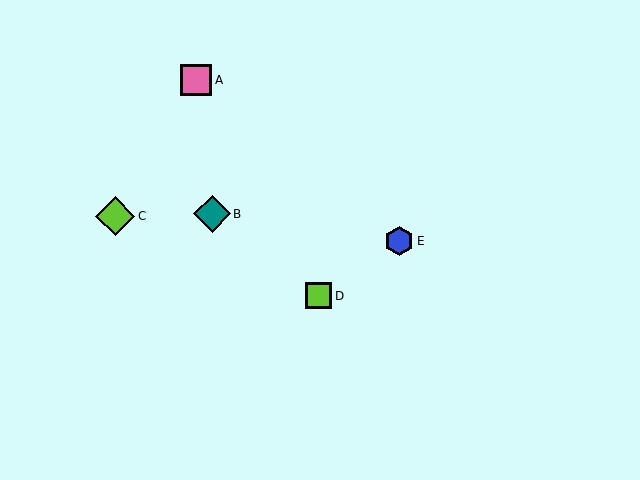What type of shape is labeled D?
Shape D is a lime square.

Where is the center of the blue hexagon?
The center of the blue hexagon is at (399, 241).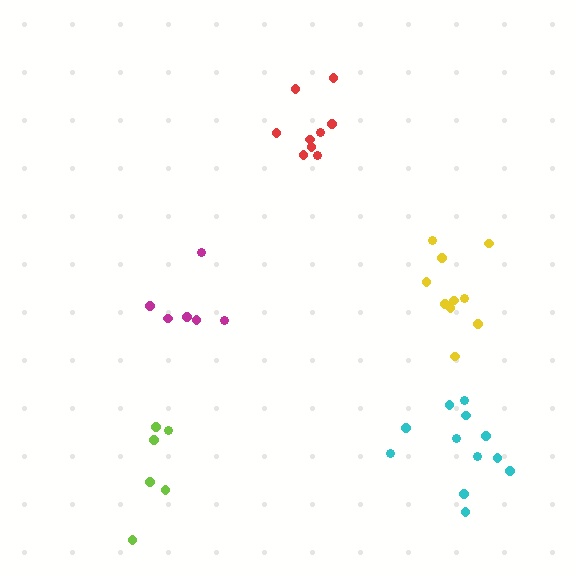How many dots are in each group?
Group 1: 10 dots, Group 2: 12 dots, Group 3: 6 dots, Group 4: 9 dots, Group 5: 6 dots (43 total).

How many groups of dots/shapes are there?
There are 5 groups.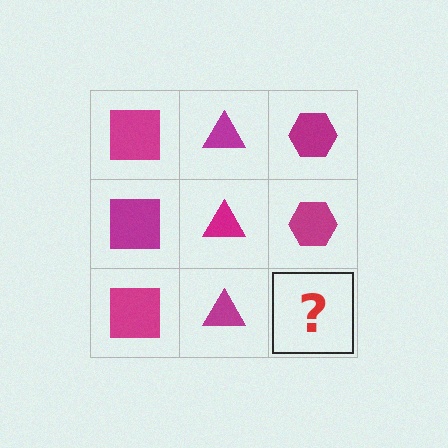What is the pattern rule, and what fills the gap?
The rule is that each column has a consistent shape. The gap should be filled with a magenta hexagon.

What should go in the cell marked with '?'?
The missing cell should contain a magenta hexagon.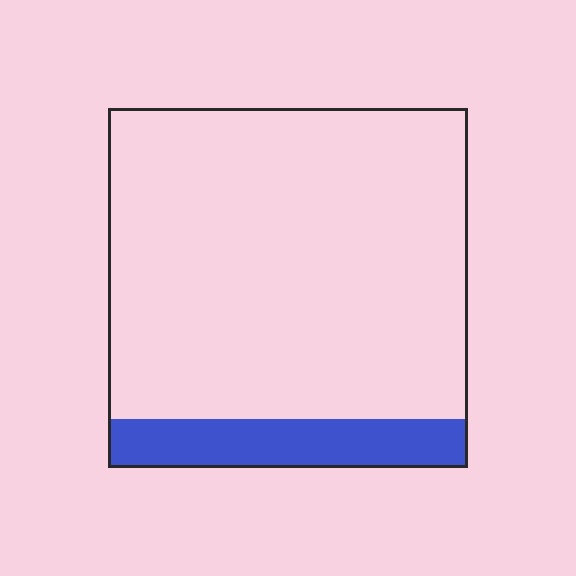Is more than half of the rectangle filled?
No.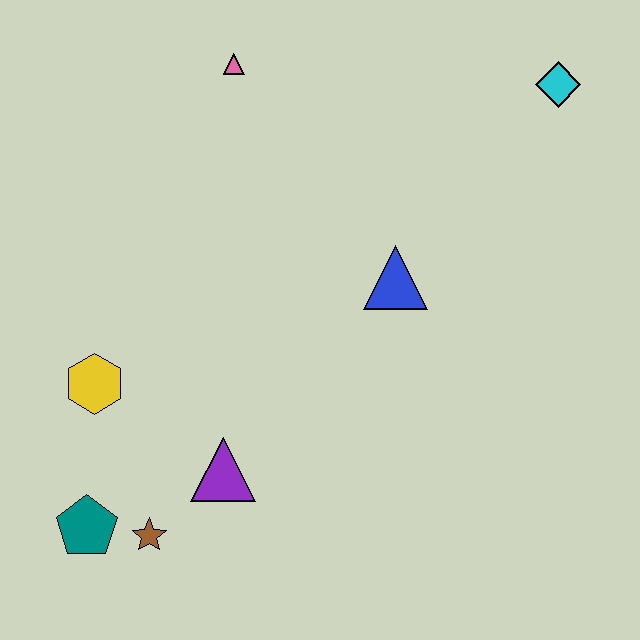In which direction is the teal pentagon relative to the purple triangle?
The teal pentagon is to the left of the purple triangle.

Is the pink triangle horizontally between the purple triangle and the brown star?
No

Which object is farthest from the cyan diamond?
The teal pentagon is farthest from the cyan diamond.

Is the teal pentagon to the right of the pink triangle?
No